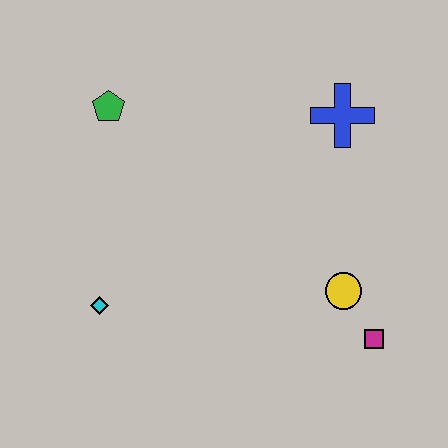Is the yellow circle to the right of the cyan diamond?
Yes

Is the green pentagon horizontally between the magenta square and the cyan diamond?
Yes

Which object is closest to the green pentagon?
The cyan diamond is closest to the green pentagon.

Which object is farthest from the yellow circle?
The green pentagon is farthest from the yellow circle.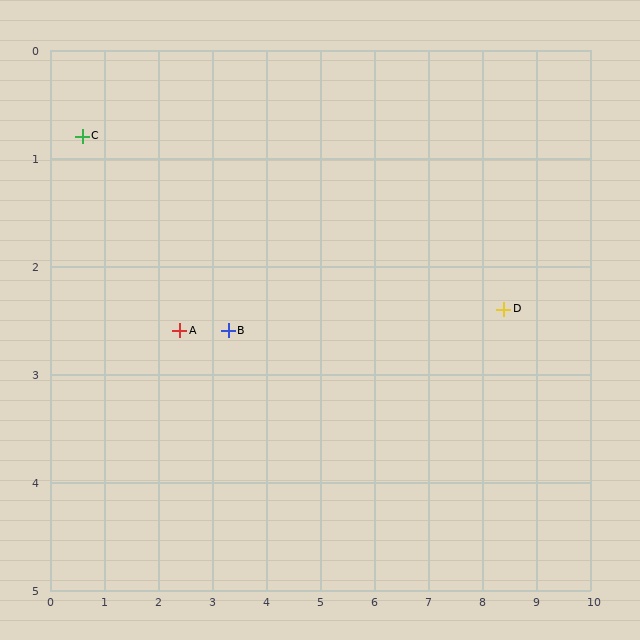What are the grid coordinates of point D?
Point D is at approximately (8.4, 2.4).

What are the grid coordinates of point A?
Point A is at approximately (2.4, 2.6).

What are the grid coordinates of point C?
Point C is at approximately (0.6, 0.8).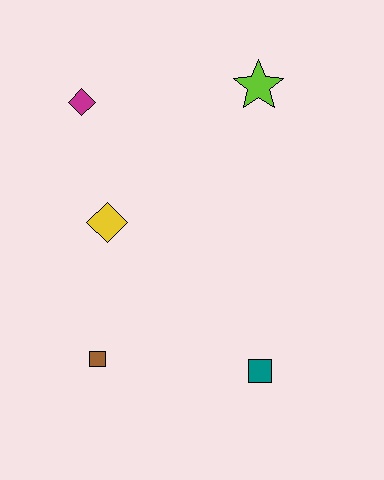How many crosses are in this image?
There are no crosses.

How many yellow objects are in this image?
There is 1 yellow object.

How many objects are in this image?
There are 5 objects.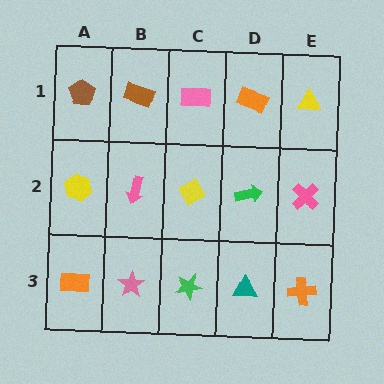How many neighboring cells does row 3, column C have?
3.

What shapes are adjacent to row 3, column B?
A pink arrow (row 2, column B), an orange rectangle (row 3, column A), a green star (row 3, column C).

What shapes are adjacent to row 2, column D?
An orange rectangle (row 1, column D), a teal triangle (row 3, column D), a yellow diamond (row 2, column C), a pink cross (row 2, column E).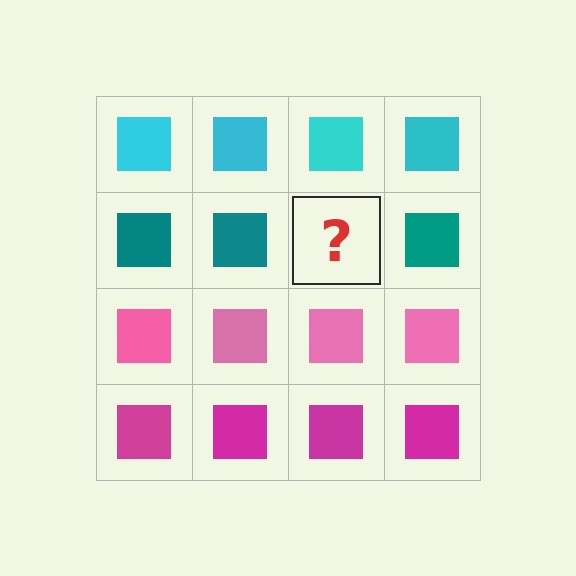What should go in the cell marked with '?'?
The missing cell should contain a teal square.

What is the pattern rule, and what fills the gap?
The rule is that each row has a consistent color. The gap should be filled with a teal square.